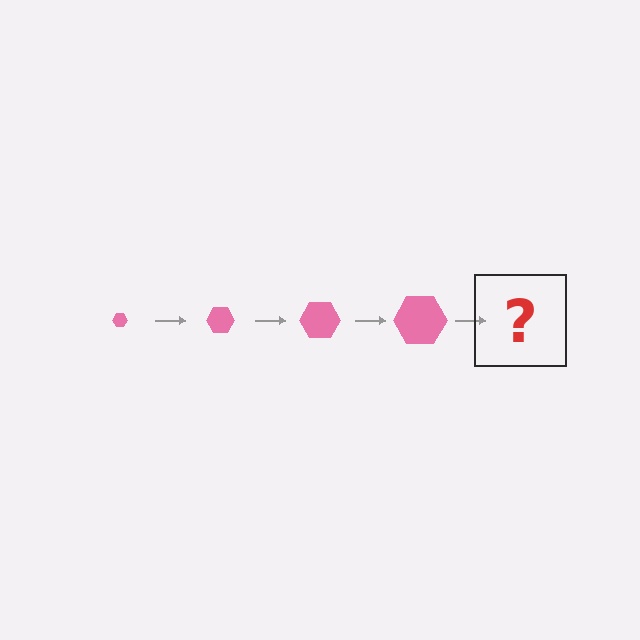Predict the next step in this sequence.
The next step is a pink hexagon, larger than the previous one.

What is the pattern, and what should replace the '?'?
The pattern is that the hexagon gets progressively larger each step. The '?' should be a pink hexagon, larger than the previous one.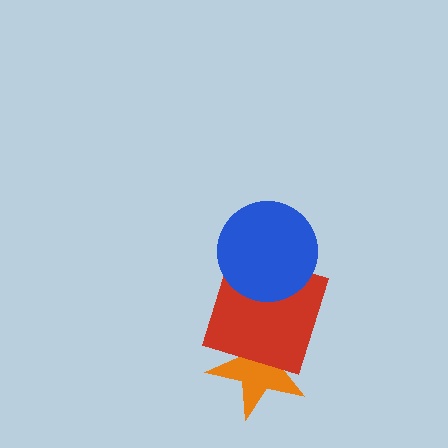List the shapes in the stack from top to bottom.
From top to bottom: the blue circle, the red square, the orange star.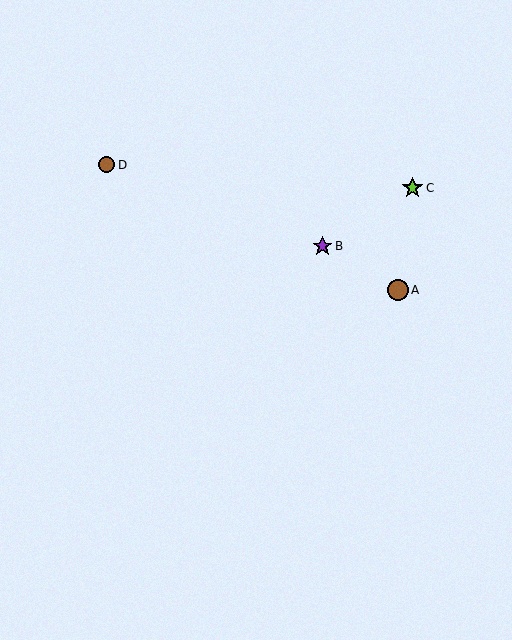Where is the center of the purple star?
The center of the purple star is at (323, 247).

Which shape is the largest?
The brown circle (labeled A) is the largest.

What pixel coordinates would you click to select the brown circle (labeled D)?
Click at (107, 165) to select the brown circle D.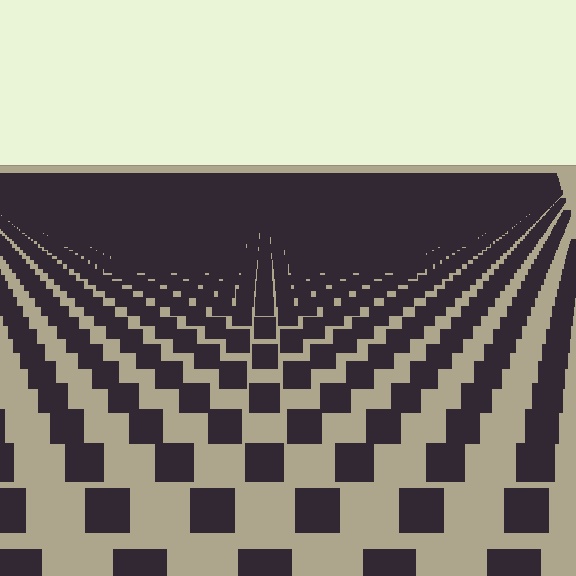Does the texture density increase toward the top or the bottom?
Density increases toward the top.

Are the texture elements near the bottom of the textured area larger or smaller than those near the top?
Larger. Near the bottom, elements are closer to the viewer and appear at a bigger on-screen size.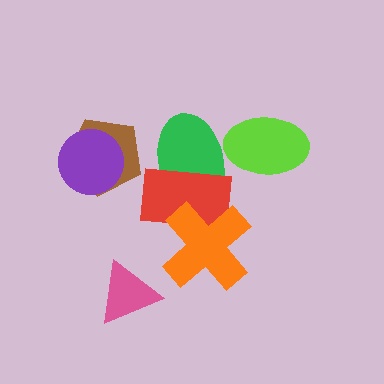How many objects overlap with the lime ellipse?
1 object overlaps with the lime ellipse.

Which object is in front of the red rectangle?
The orange cross is in front of the red rectangle.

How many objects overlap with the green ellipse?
3 objects overlap with the green ellipse.